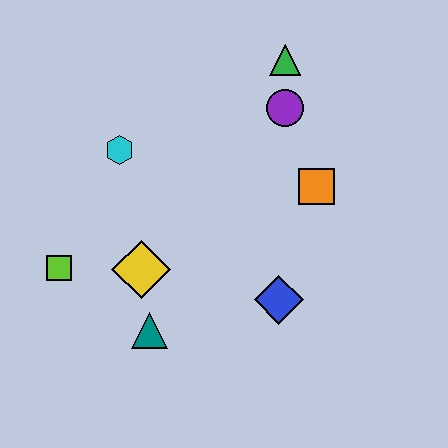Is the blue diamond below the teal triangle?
No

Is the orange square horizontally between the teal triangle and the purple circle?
No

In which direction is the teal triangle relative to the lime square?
The teal triangle is to the right of the lime square.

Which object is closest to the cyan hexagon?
The yellow diamond is closest to the cyan hexagon.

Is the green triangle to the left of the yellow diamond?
No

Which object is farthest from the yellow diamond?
The green triangle is farthest from the yellow diamond.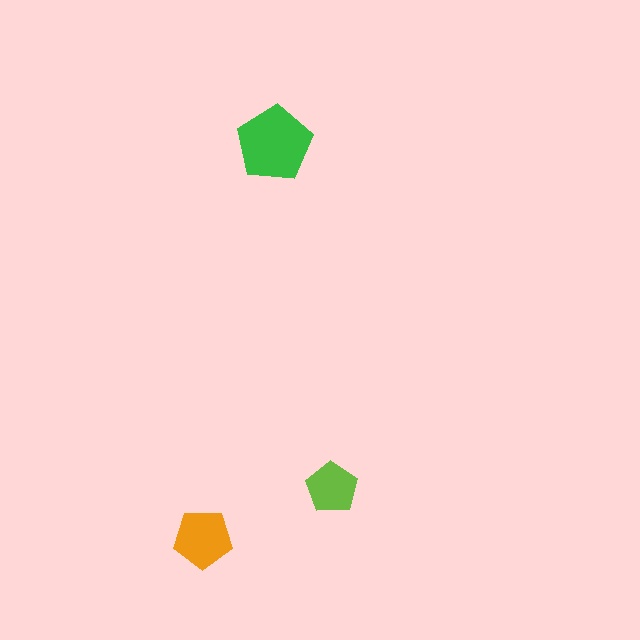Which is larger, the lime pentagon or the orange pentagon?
The orange one.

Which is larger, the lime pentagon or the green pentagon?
The green one.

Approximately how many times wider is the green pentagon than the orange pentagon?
About 1.5 times wider.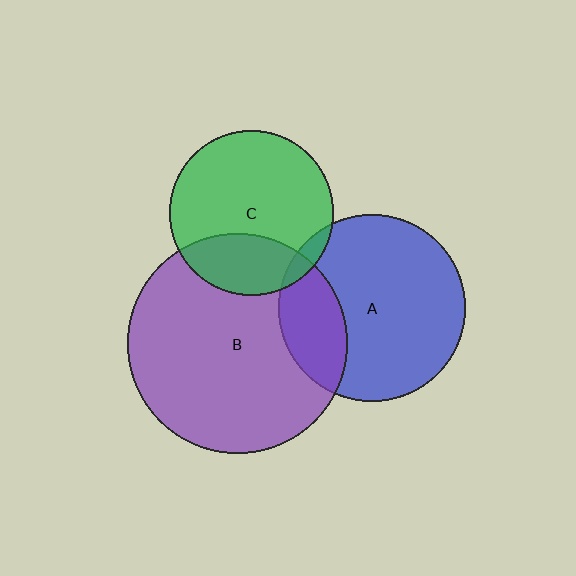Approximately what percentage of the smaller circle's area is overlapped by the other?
Approximately 30%.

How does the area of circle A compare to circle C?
Approximately 1.3 times.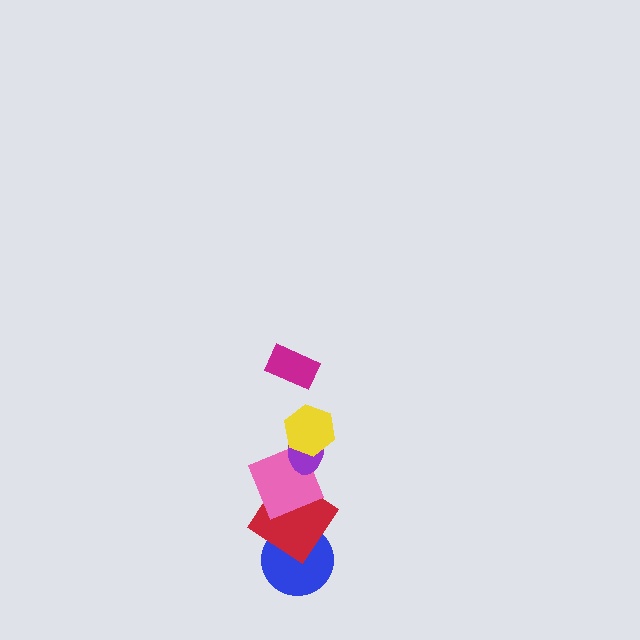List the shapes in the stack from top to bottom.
From top to bottom: the magenta rectangle, the yellow hexagon, the purple ellipse, the pink square, the red diamond, the blue circle.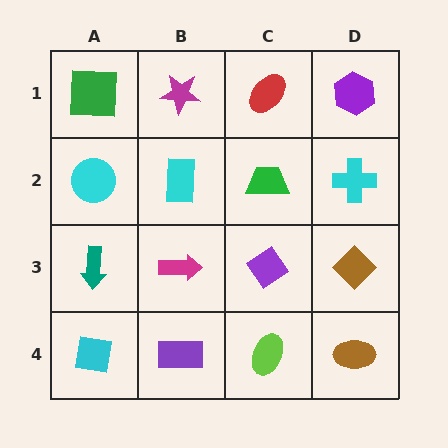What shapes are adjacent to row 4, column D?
A brown diamond (row 3, column D), a lime ellipse (row 4, column C).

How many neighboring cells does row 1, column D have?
2.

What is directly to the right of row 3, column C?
A brown diamond.